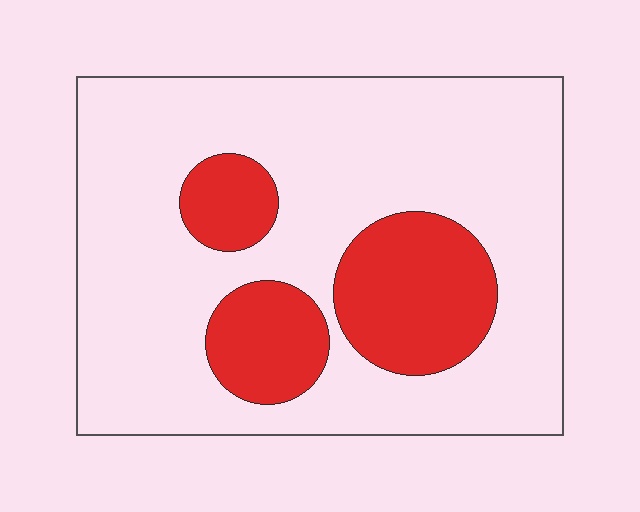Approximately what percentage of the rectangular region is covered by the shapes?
Approximately 25%.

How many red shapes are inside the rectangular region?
3.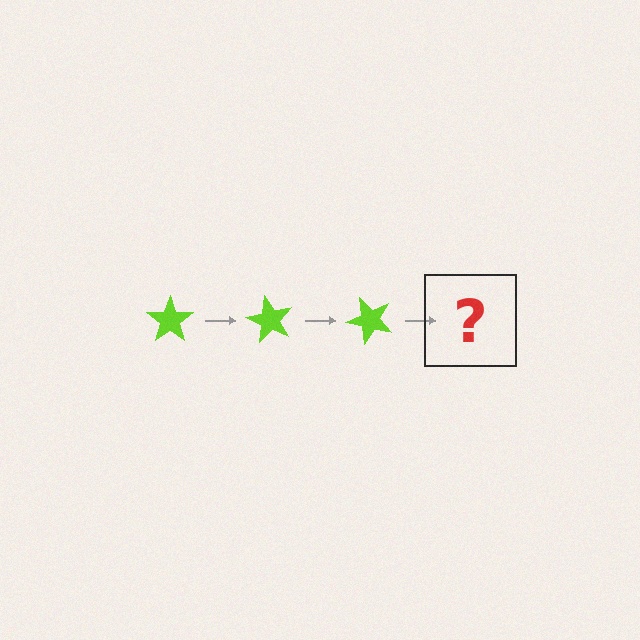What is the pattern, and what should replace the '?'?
The pattern is that the star rotates 60 degrees each step. The '?' should be a lime star rotated 180 degrees.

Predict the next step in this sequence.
The next step is a lime star rotated 180 degrees.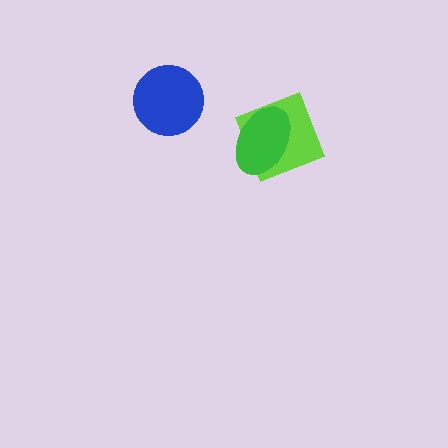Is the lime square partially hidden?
Yes, it is partially covered by another shape.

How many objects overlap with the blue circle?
0 objects overlap with the blue circle.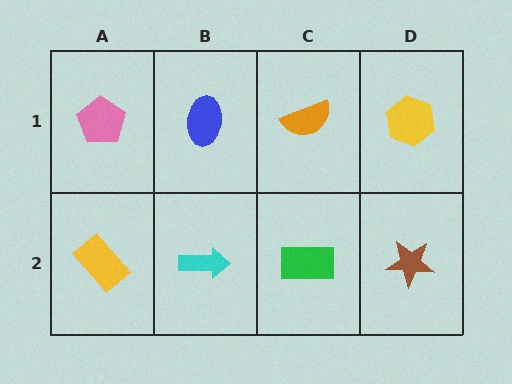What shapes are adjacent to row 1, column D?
A brown star (row 2, column D), an orange semicircle (row 1, column C).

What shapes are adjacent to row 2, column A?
A pink pentagon (row 1, column A), a cyan arrow (row 2, column B).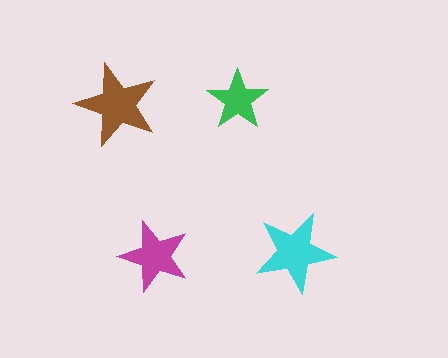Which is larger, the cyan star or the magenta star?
The cyan one.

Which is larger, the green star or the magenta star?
The magenta one.